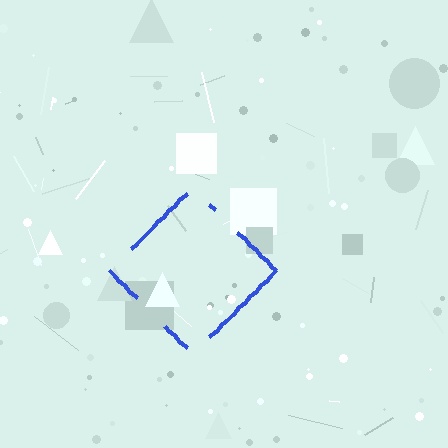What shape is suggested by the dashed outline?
The dashed outline suggests a diamond.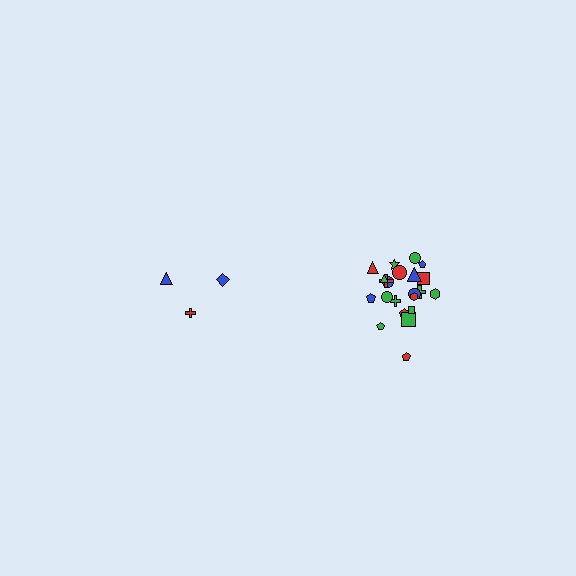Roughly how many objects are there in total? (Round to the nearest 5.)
Roughly 25 objects in total.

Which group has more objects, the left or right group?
The right group.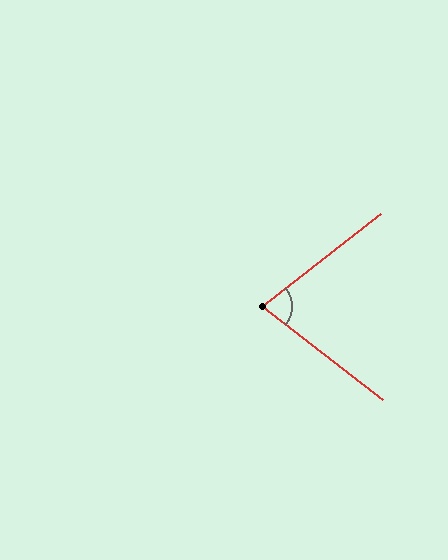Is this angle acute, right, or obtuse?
It is acute.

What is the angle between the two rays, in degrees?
Approximately 76 degrees.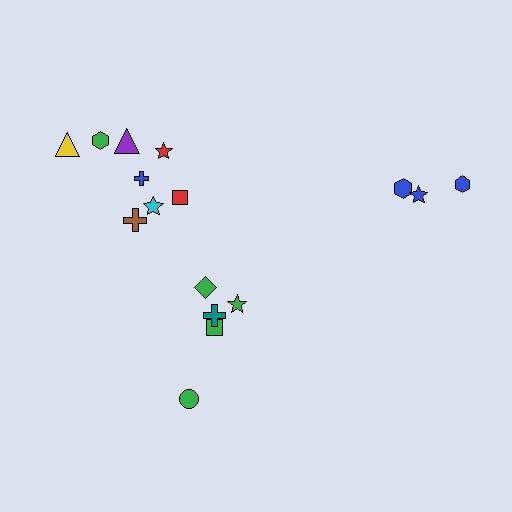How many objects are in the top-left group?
There are 8 objects.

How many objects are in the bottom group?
There are 5 objects.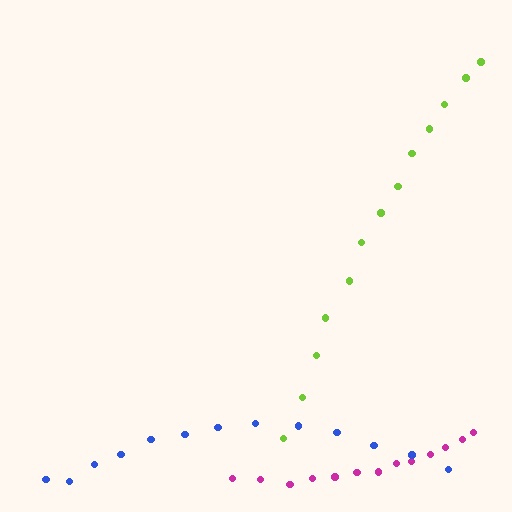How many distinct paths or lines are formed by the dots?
There are 3 distinct paths.